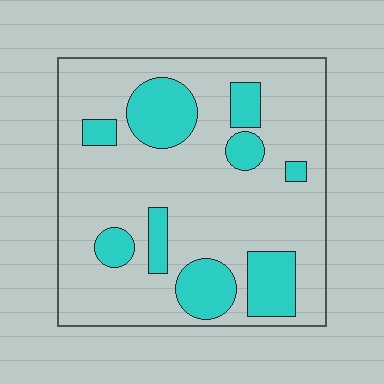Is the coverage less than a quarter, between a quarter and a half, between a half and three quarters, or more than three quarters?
Less than a quarter.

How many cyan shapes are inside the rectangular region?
9.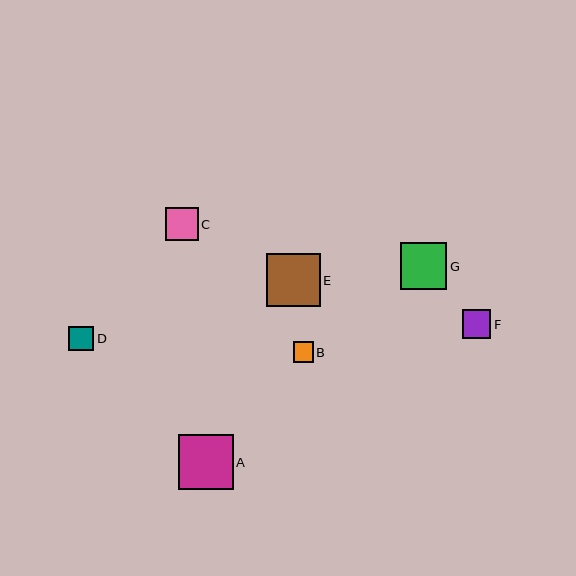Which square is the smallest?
Square B is the smallest with a size of approximately 20 pixels.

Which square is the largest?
Square A is the largest with a size of approximately 55 pixels.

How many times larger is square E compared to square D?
Square E is approximately 2.2 times the size of square D.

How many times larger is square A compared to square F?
Square A is approximately 1.9 times the size of square F.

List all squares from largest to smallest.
From largest to smallest: A, E, G, C, F, D, B.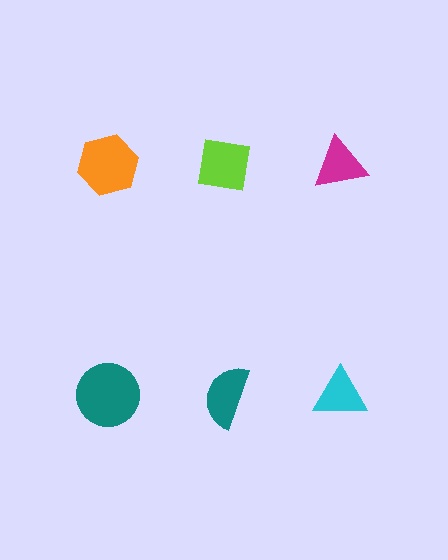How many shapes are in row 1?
3 shapes.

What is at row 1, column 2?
A lime square.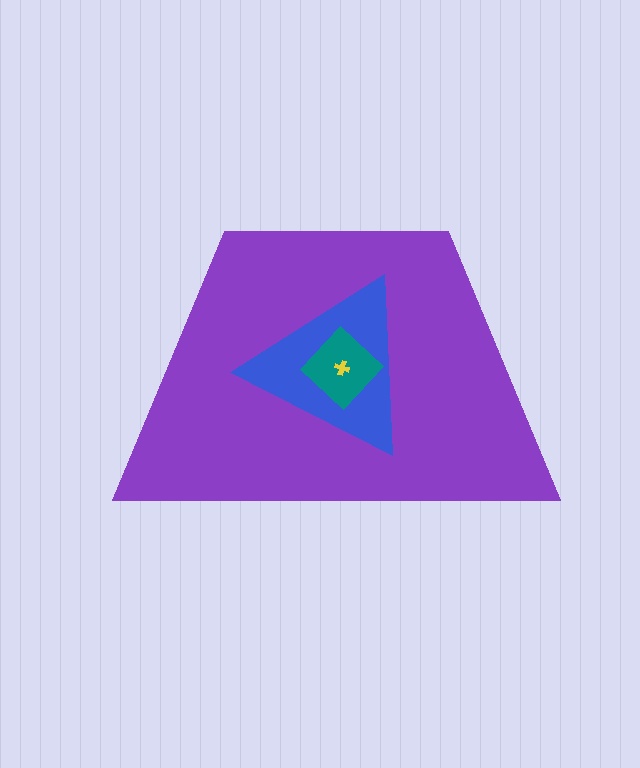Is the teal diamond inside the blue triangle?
Yes.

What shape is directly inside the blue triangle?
The teal diamond.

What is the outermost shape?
The purple trapezoid.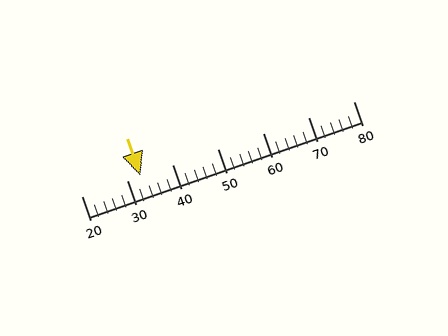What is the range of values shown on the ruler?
The ruler shows values from 20 to 80.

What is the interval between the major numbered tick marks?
The major tick marks are spaced 10 units apart.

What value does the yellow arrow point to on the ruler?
The yellow arrow points to approximately 33.